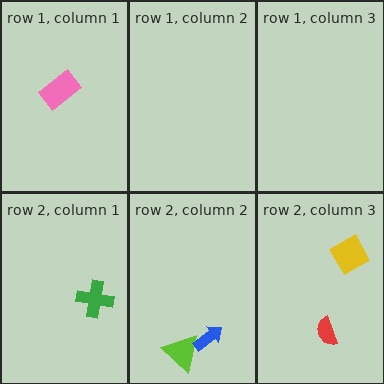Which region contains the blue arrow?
The row 2, column 2 region.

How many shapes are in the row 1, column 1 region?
1.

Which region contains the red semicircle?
The row 2, column 3 region.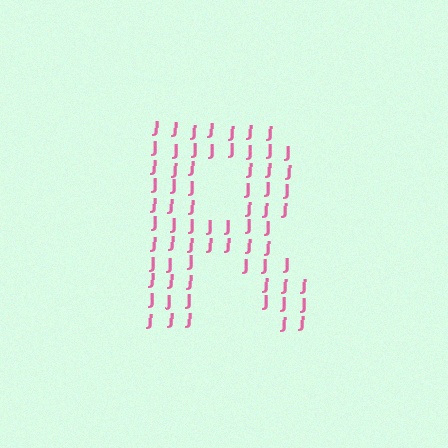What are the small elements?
The small elements are letter J's.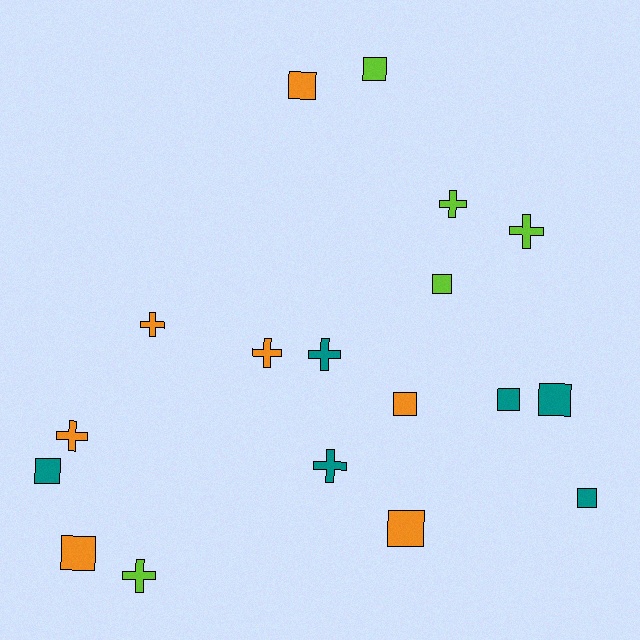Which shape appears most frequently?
Square, with 10 objects.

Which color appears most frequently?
Orange, with 7 objects.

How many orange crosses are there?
There are 3 orange crosses.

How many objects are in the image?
There are 18 objects.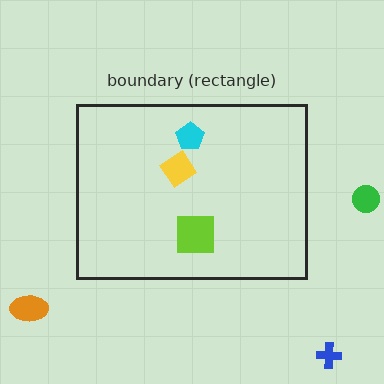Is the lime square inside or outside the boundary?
Inside.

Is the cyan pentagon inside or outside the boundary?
Inside.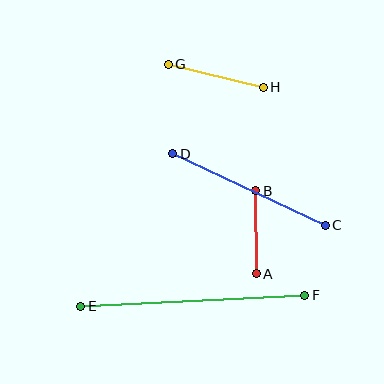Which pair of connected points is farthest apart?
Points E and F are farthest apart.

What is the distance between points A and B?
The distance is approximately 83 pixels.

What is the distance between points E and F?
The distance is approximately 224 pixels.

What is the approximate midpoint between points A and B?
The midpoint is at approximately (256, 232) pixels.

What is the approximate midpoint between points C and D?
The midpoint is at approximately (249, 190) pixels.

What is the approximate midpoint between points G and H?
The midpoint is at approximately (216, 76) pixels.